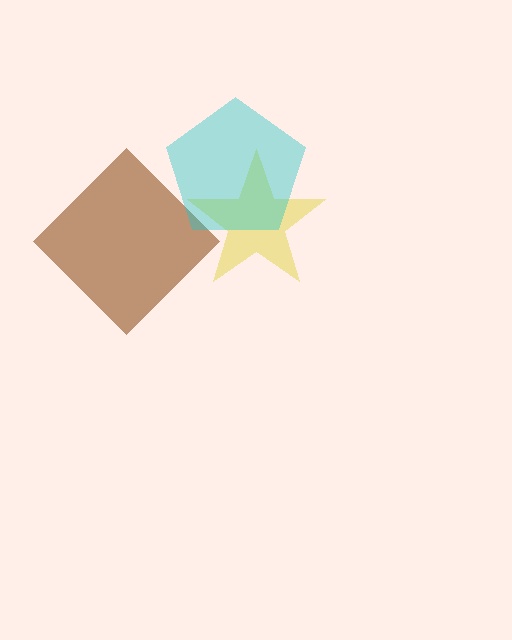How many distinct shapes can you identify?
There are 3 distinct shapes: a yellow star, a brown diamond, a cyan pentagon.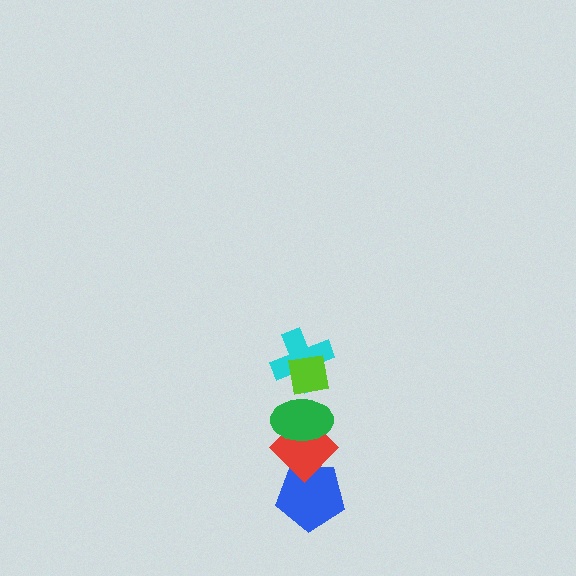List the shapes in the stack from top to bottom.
From top to bottom: the lime square, the cyan cross, the green ellipse, the red diamond, the blue pentagon.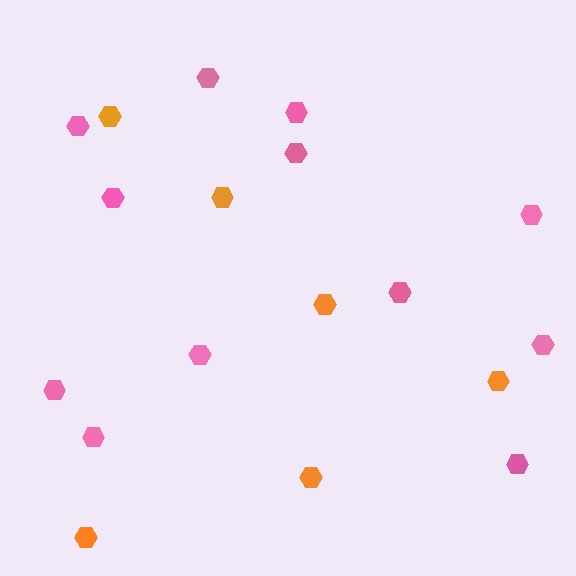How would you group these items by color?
There are 2 groups: one group of orange hexagons (6) and one group of pink hexagons (12).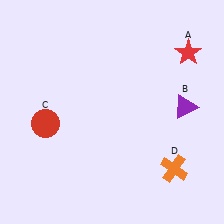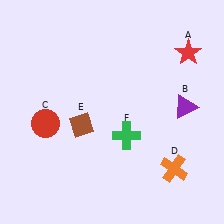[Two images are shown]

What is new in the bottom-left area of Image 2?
A brown diamond (E) was added in the bottom-left area of Image 2.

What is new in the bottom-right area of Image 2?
A green cross (F) was added in the bottom-right area of Image 2.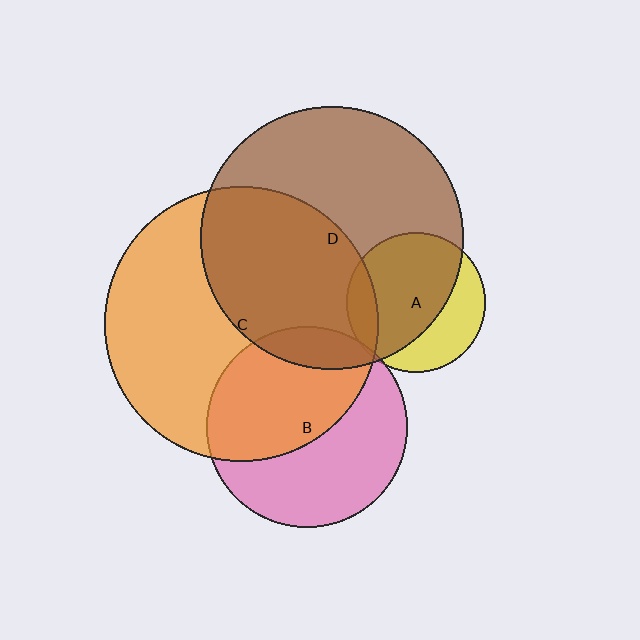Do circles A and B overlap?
Yes.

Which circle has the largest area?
Circle C (orange).